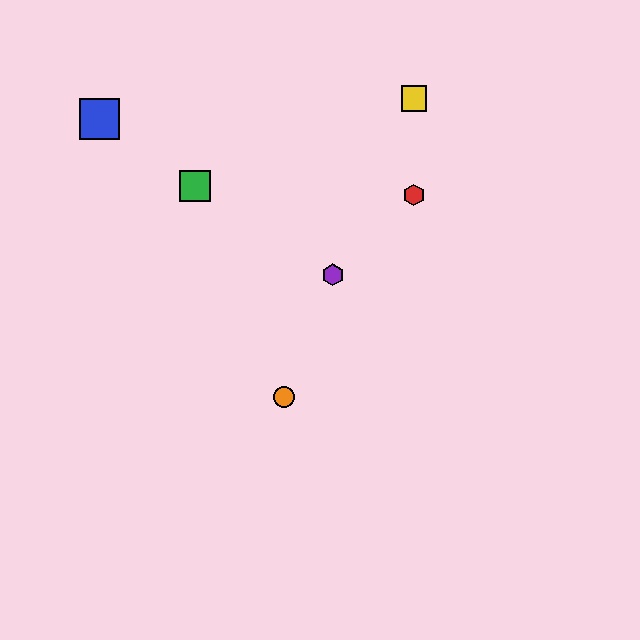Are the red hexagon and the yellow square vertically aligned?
Yes, both are at x≈414.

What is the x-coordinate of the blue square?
The blue square is at x≈100.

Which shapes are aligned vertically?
The red hexagon, the yellow square are aligned vertically.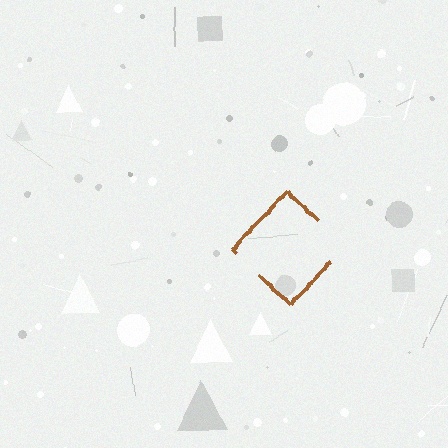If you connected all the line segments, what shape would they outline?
They would outline a diamond.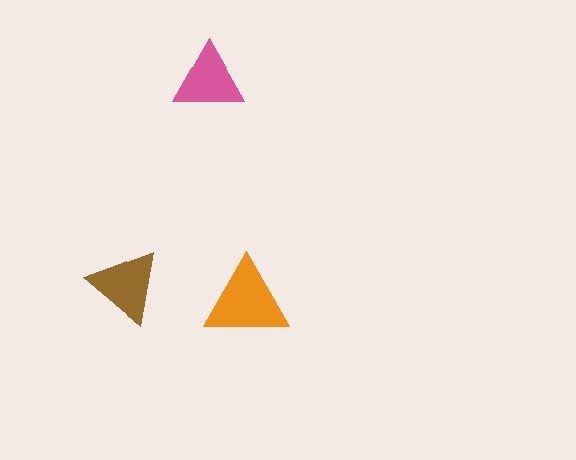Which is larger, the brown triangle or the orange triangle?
The orange one.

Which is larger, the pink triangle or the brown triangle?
The brown one.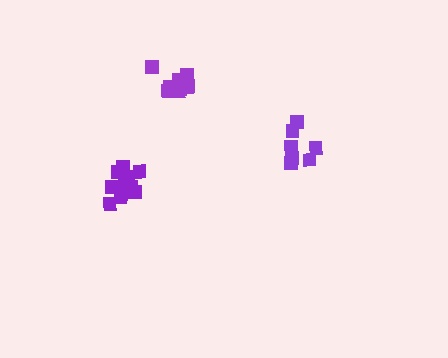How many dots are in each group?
Group 1: 9 dots, Group 2: 11 dots, Group 3: 7 dots (27 total).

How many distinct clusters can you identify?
There are 3 distinct clusters.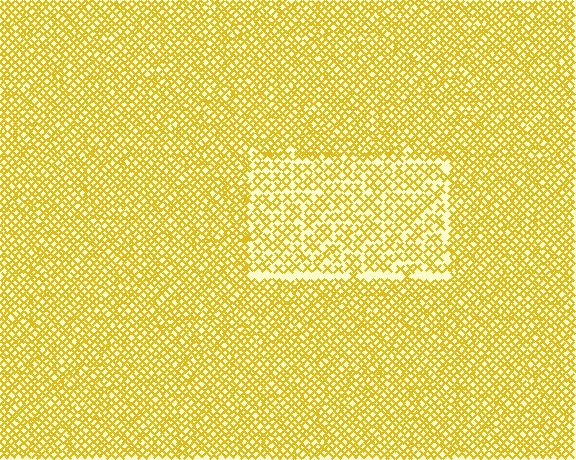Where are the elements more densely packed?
The elements are more densely packed outside the rectangle boundary.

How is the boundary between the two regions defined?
The boundary is defined by a change in element density (approximately 1.7x ratio). All elements are the same color, size, and shape.